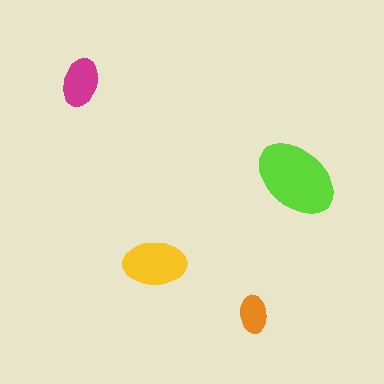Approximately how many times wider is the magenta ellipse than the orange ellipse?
About 1.5 times wider.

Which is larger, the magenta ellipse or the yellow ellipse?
The yellow one.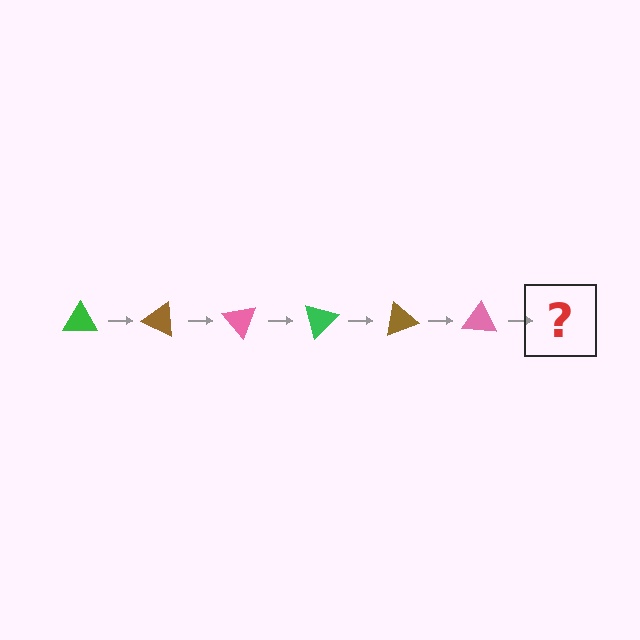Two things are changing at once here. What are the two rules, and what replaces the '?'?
The two rules are that it rotates 25 degrees each step and the color cycles through green, brown, and pink. The '?' should be a green triangle, rotated 150 degrees from the start.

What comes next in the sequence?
The next element should be a green triangle, rotated 150 degrees from the start.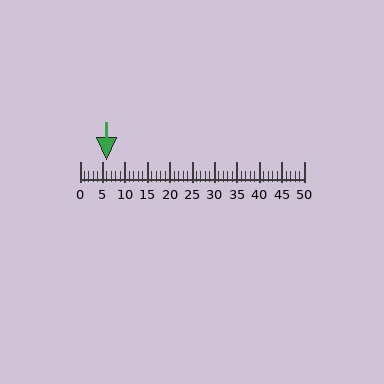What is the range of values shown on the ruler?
The ruler shows values from 0 to 50.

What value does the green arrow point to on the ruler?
The green arrow points to approximately 6.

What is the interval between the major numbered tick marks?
The major tick marks are spaced 5 units apart.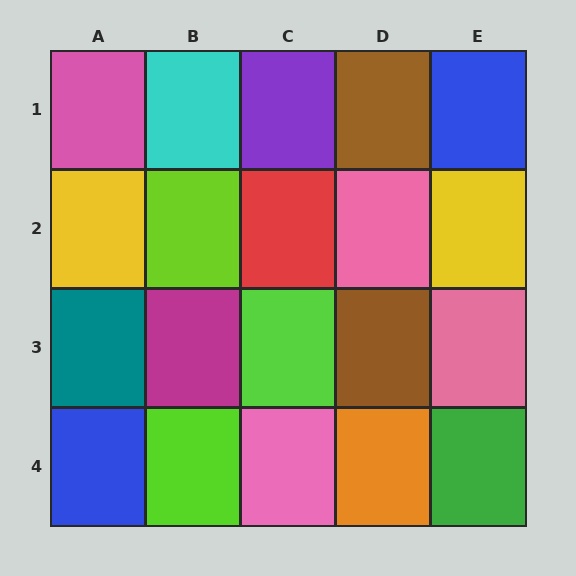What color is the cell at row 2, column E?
Yellow.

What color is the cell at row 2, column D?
Pink.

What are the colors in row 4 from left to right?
Blue, lime, pink, orange, green.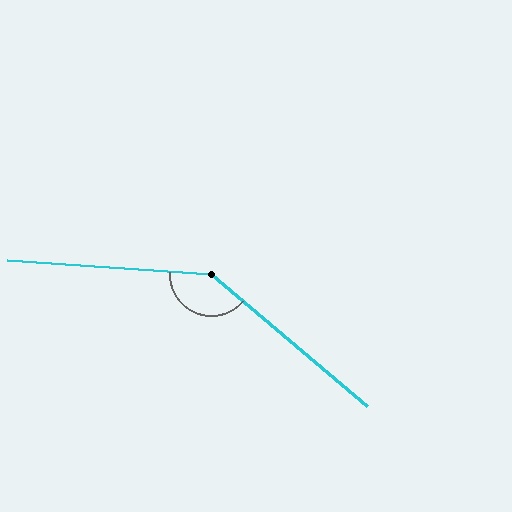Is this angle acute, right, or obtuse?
It is obtuse.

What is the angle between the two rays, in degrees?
Approximately 144 degrees.